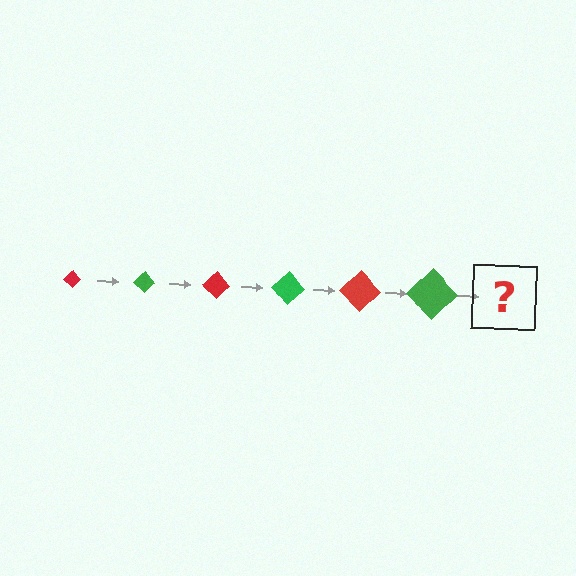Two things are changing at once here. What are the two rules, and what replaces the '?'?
The two rules are that the diamond grows larger each step and the color cycles through red and green. The '?' should be a red diamond, larger than the previous one.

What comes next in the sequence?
The next element should be a red diamond, larger than the previous one.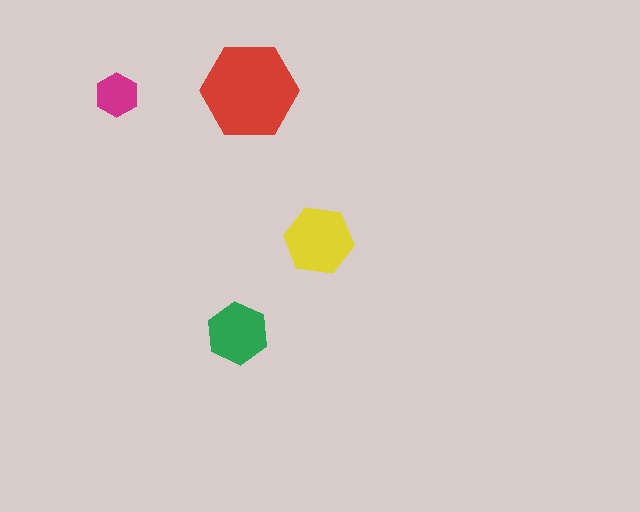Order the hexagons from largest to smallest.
the red one, the yellow one, the green one, the magenta one.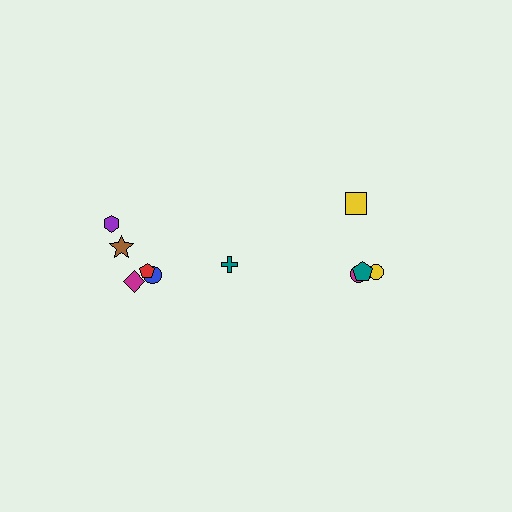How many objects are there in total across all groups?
There are 10 objects.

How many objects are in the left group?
There are 6 objects.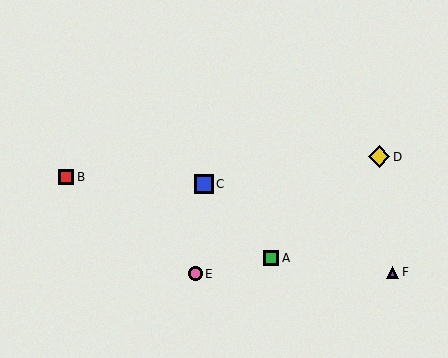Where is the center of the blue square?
The center of the blue square is at (204, 184).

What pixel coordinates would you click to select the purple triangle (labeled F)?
Click at (392, 272) to select the purple triangle F.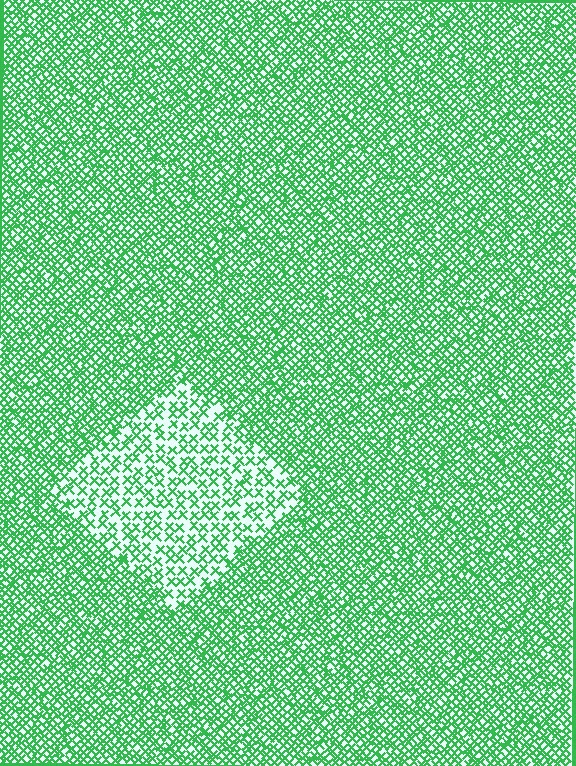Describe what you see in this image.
The image contains small green elements arranged at two different densities. A diamond-shaped region is visible where the elements are less densely packed than the surrounding area.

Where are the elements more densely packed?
The elements are more densely packed outside the diamond boundary.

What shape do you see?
I see a diamond.